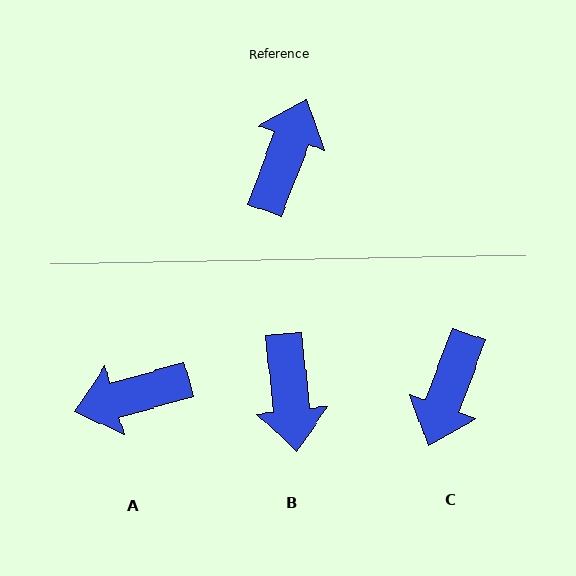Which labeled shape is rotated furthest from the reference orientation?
C, about 179 degrees away.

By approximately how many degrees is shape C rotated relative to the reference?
Approximately 179 degrees clockwise.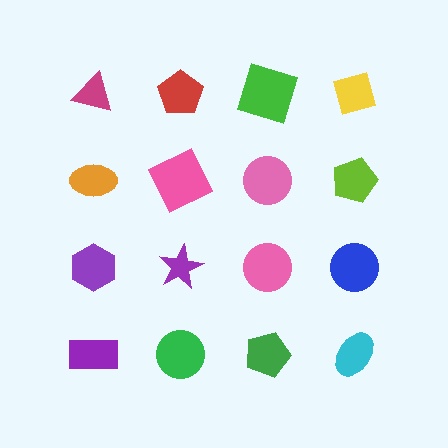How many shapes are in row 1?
4 shapes.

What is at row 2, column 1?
An orange ellipse.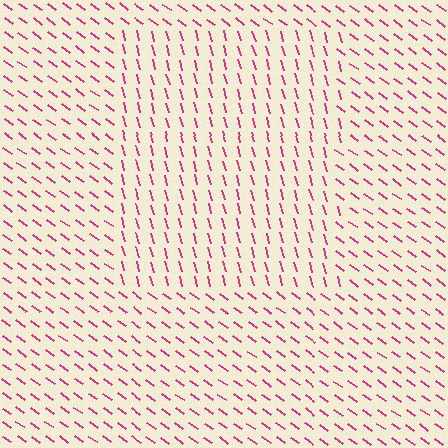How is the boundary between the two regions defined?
The boundary is defined purely by a change in line orientation (approximately 39 degrees difference). All lines are the same color and thickness.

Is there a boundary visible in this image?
Yes, there is a texture boundary formed by a change in line orientation.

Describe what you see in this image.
The image is filled with small magenta line segments. A rectangle region in the image has lines oriented differently from the surrounding lines, creating a visible texture boundary.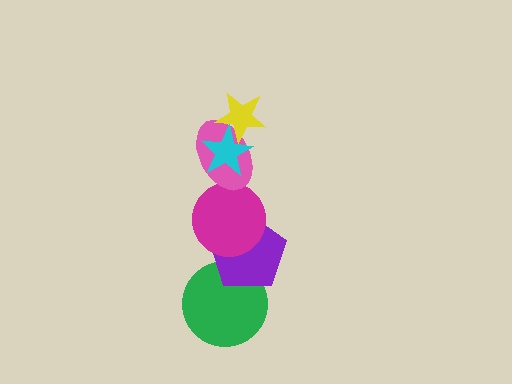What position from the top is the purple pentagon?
The purple pentagon is 5th from the top.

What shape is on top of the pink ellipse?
The cyan star is on top of the pink ellipse.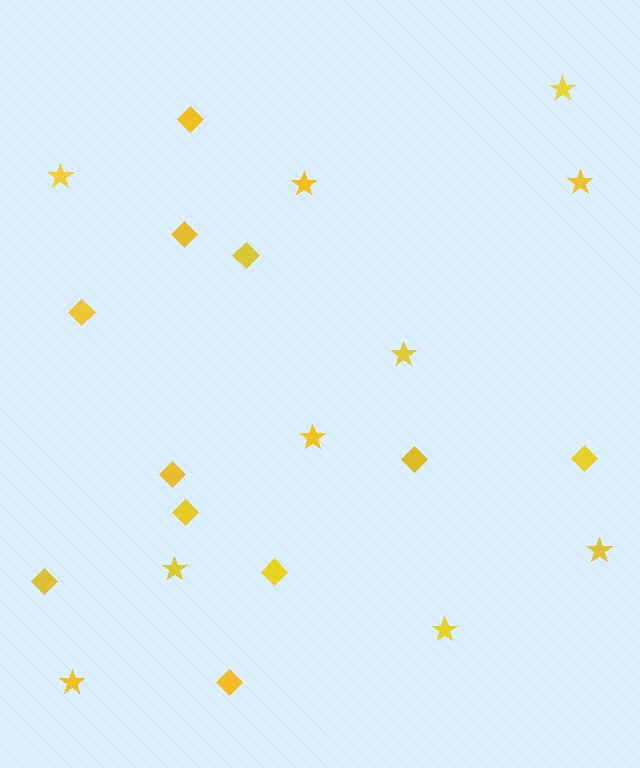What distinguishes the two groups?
There are 2 groups: one group of diamonds (11) and one group of stars (10).